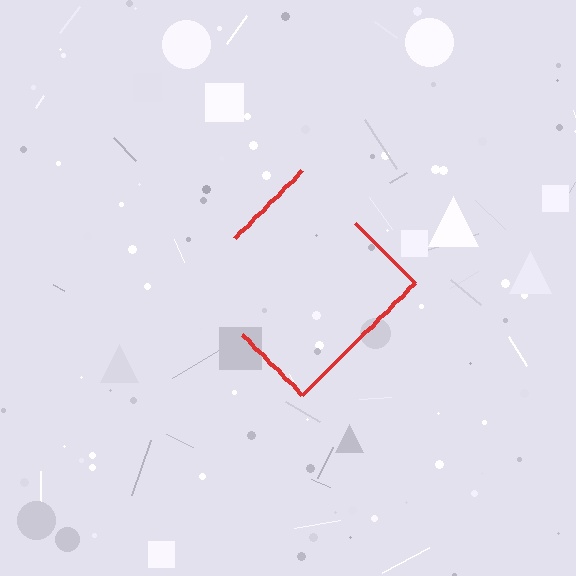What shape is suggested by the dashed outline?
The dashed outline suggests a diamond.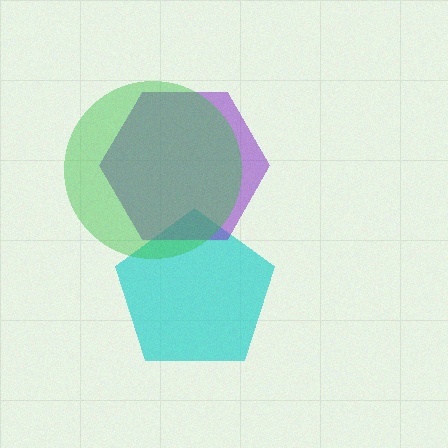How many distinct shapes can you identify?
There are 3 distinct shapes: a cyan pentagon, a purple hexagon, a green circle.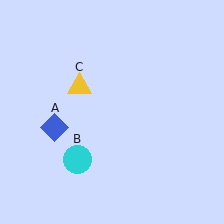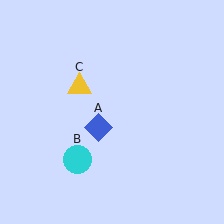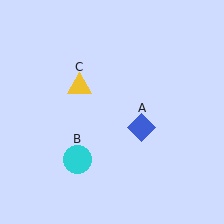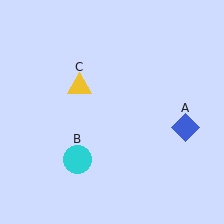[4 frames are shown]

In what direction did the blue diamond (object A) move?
The blue diamond (object A) moved right.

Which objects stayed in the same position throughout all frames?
Cyan circle (object B) and yellow triangle (object C) remained stationary.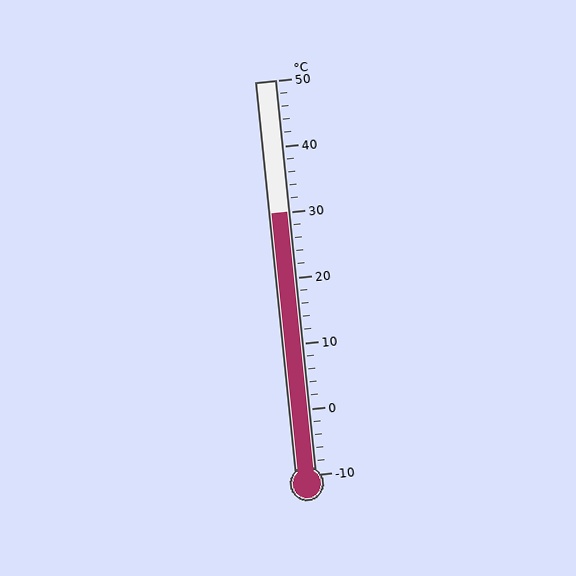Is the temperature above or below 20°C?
The temperature is above 20°C.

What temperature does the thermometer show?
The thermometer shows approximately 30°C.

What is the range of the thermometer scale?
The thermometer scale ranges from -10°C to 50°C.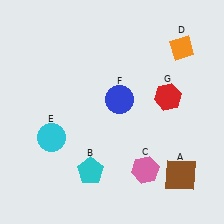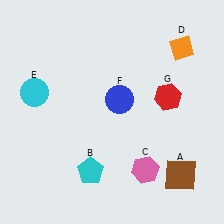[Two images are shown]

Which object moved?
The cyan circle (E) moved up.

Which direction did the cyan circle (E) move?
The cyan circle (E) moved up.